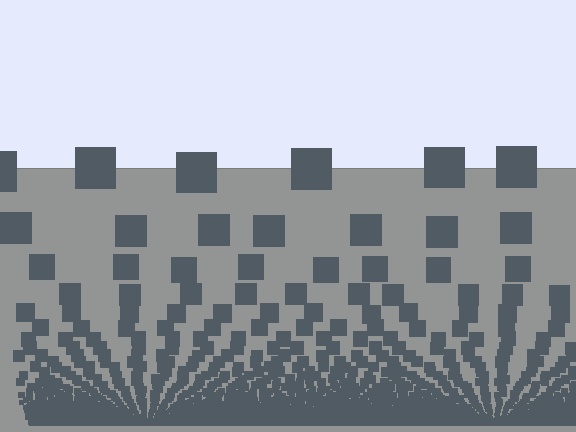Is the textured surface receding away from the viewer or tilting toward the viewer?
The surface appears to tilt toward the viewer. Texture elements get larger and sparser toward the top.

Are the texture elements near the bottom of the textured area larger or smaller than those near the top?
Smaller. The gradient is inverted — elements near the bottom are smaller and denser.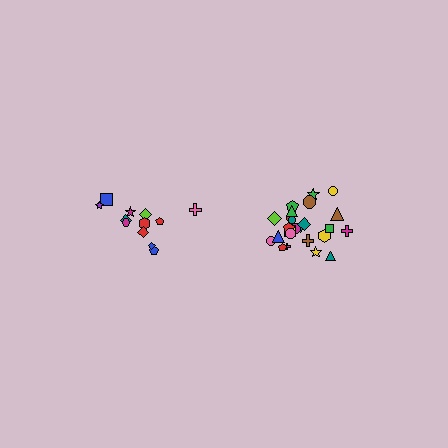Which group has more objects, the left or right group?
The right group.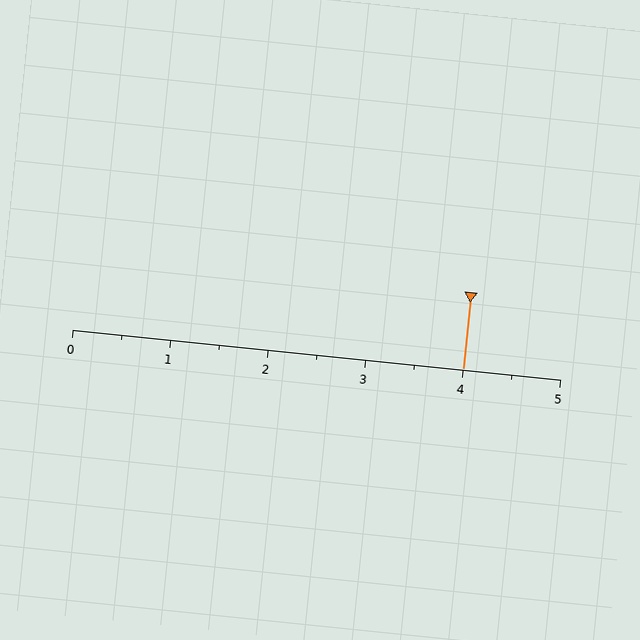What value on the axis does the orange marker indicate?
The marker indicates approximately 4.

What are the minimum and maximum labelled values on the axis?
The axis runs from 0 to 5.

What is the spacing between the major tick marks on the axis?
The major ticks are spaced 1 apart.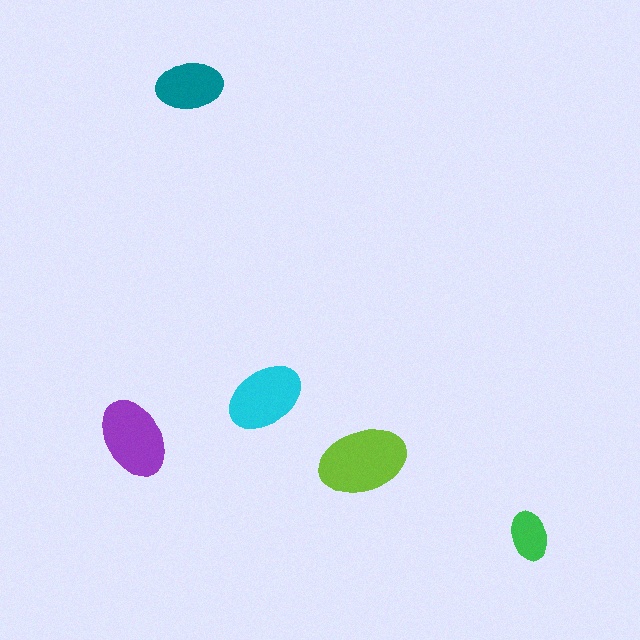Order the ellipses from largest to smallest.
the lime one, the purple one, the cyan one, the teal one, the green one.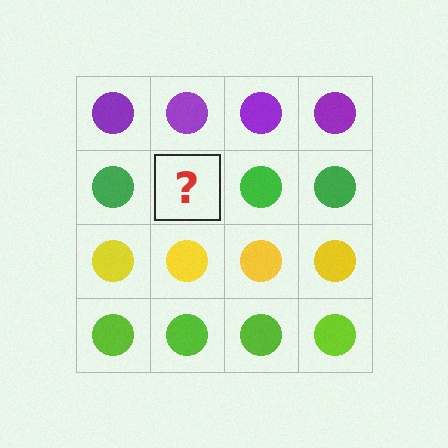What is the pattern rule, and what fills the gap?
The rule is that each row has a consistent color. The gap should be filled with a green circle.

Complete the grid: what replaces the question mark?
The question mark should be replaced with a green circle.